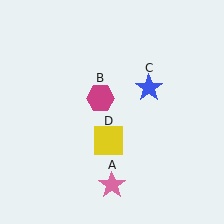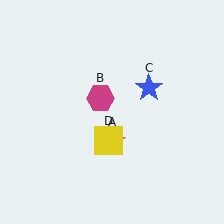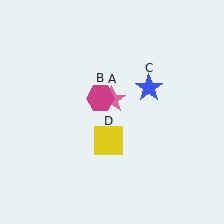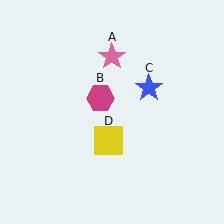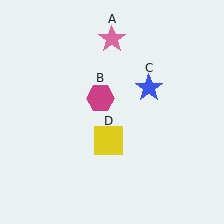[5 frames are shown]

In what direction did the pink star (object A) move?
The pink star (object A) moved up.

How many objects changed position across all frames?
1 object changed position: pink star (object A).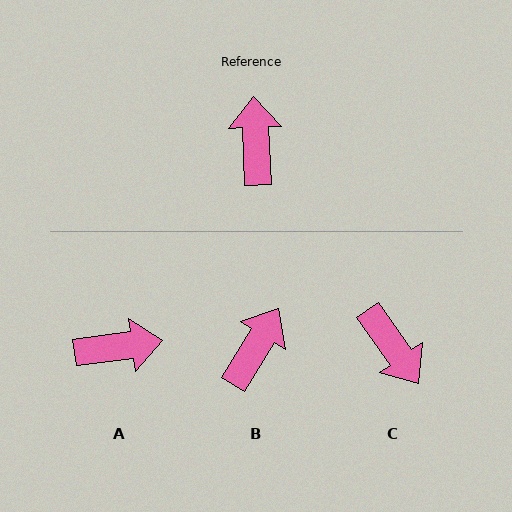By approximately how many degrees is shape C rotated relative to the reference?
Approximately 148 degrees clockwise.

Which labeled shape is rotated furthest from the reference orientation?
C, about 148 degrees away.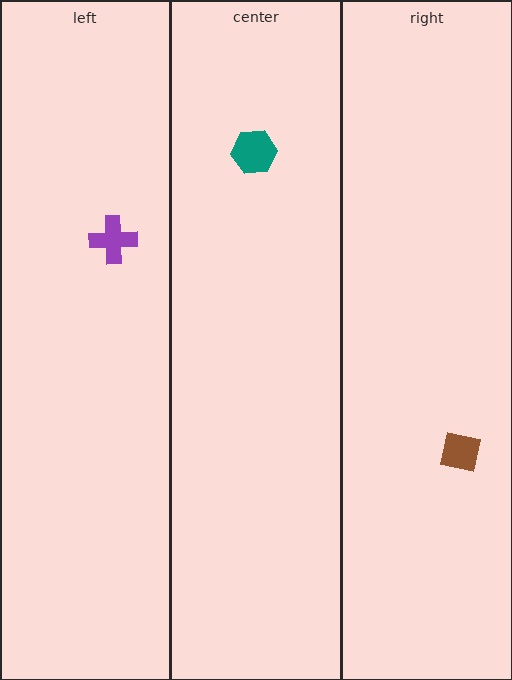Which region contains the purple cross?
The left region.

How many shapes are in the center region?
1.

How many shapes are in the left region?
1.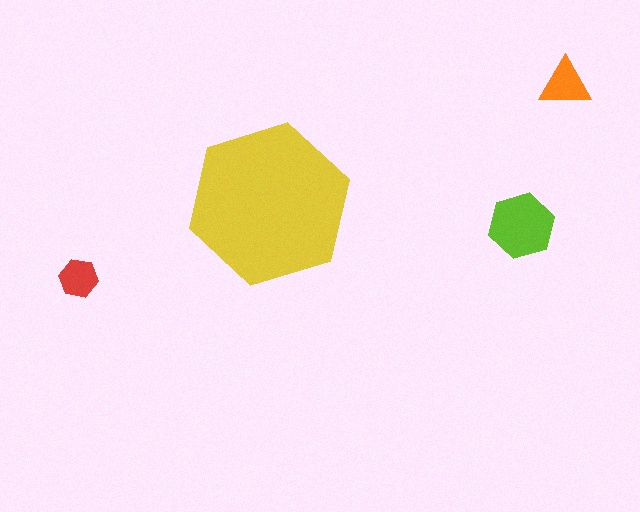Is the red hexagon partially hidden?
No, the red hexagon is fully visible.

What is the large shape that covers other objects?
A yellow hexagon.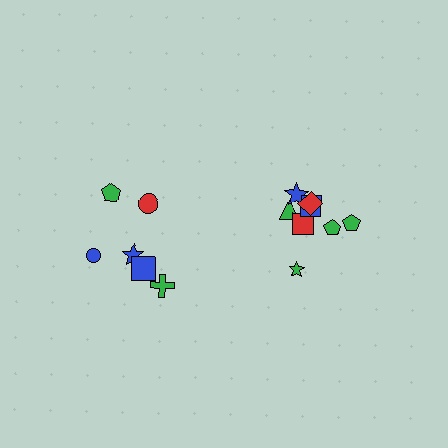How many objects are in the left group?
There are 6 objects.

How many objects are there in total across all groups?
There are 14 objects.